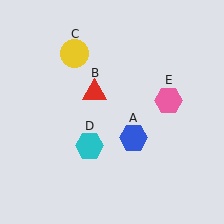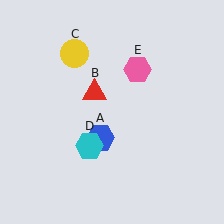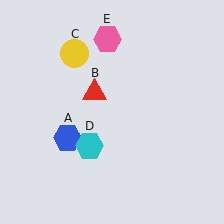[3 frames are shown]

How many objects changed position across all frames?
2 objects changed position: blue hexagon (object A), pink hexagon (object E).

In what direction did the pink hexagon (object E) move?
The pink hexagon (object E) moved up and to the left.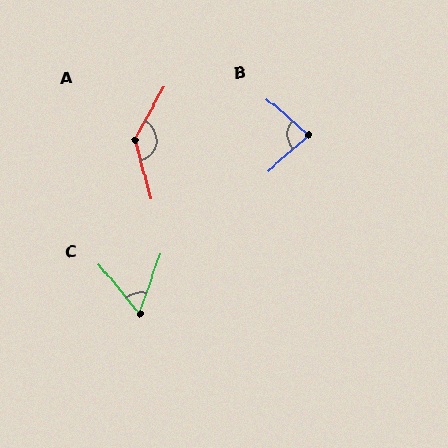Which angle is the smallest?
C, at approximately 58 degrees.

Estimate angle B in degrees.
Approximately 82 degrees.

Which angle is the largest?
A, at approximately 137 degrees.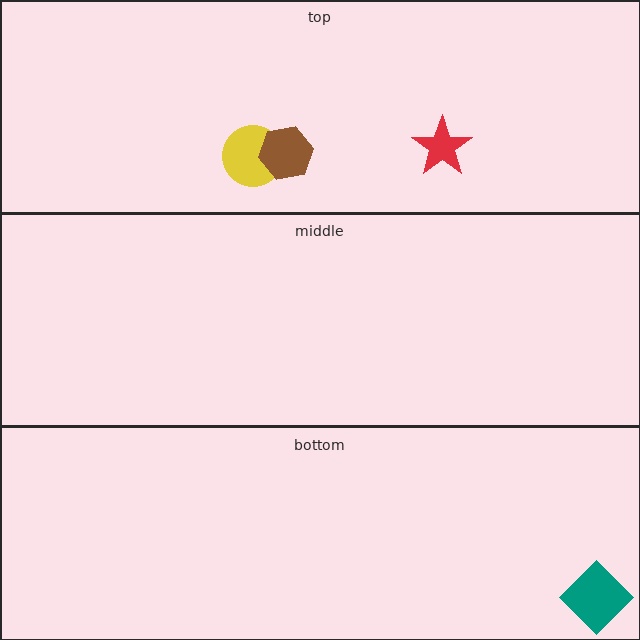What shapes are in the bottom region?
The teal diamond.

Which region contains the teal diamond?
The bottom region.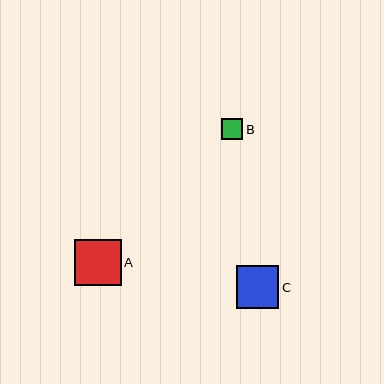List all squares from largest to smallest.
From largest to smallest: A, C, B.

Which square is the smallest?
Square B is the smallest with a size of approximately 21 pixels.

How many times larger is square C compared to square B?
Square C is approximately 2.0 times the size of square B.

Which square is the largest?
Square A is the largest with a size of approximately 47 pixels.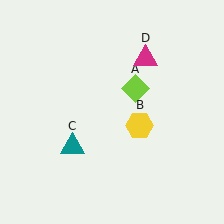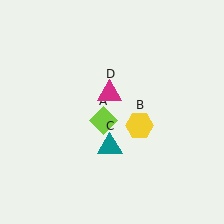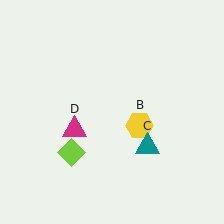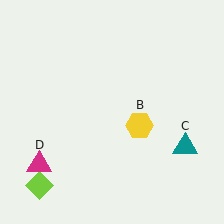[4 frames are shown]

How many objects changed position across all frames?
3 objects changed position: lime diamond (object A), teal triangle (object C), magenta triangle (object D).